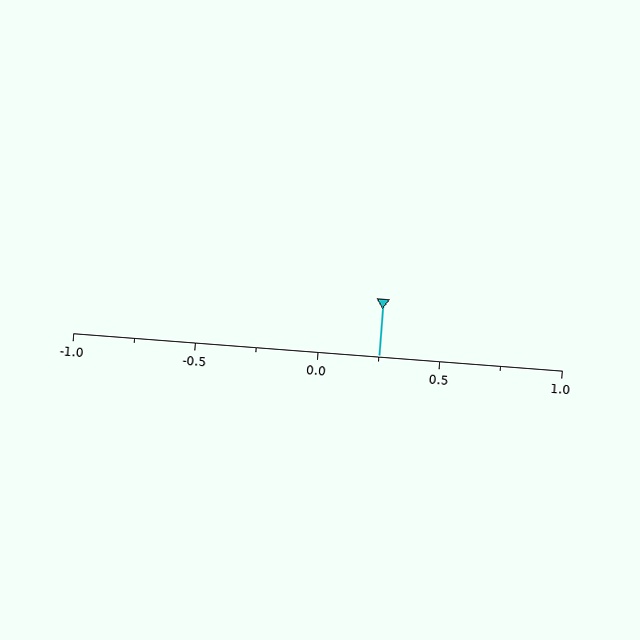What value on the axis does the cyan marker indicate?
The marker indicates approximately 0.25.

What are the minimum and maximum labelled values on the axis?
The axis runs from -1.0 to 1.0.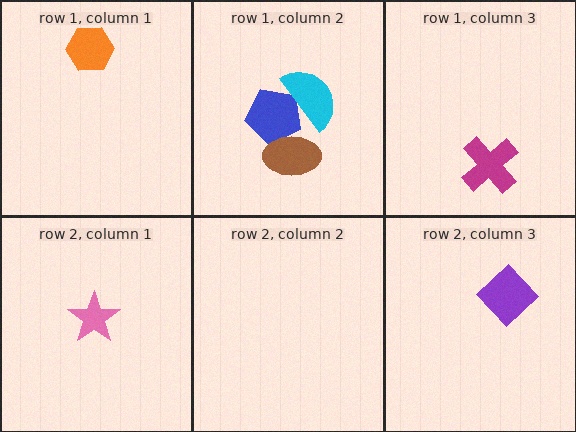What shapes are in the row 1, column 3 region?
The magenta cross.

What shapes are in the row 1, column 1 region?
The orange hexagon.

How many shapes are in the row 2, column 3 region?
1.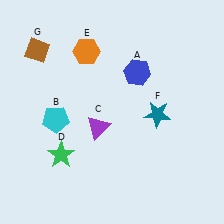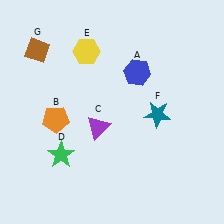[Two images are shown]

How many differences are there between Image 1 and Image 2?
There are 2 differences between the two images.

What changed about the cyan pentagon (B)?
In Image 1, B is cyan. In Image 2, it changed to orange.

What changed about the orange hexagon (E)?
In Image 1, E is orange. In Image 2, it changed to yellow.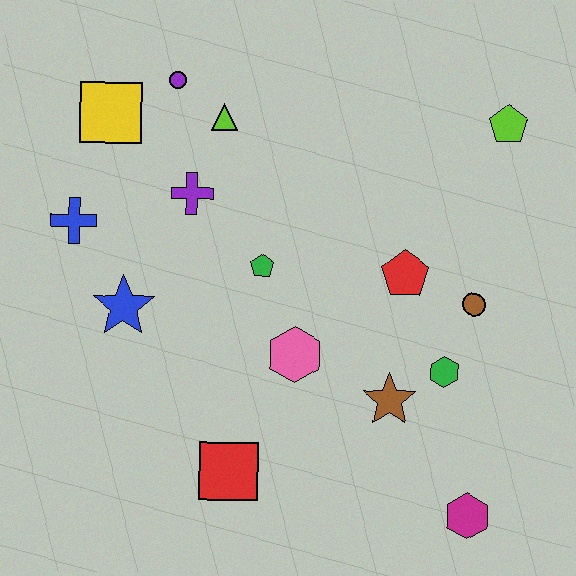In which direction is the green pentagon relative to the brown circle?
The green pentagon is to the left of the brown circle.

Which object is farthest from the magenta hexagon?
The yellow square is farthest from the magenta hexagon.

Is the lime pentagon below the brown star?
No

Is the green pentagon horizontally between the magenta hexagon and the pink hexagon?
No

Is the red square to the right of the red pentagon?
No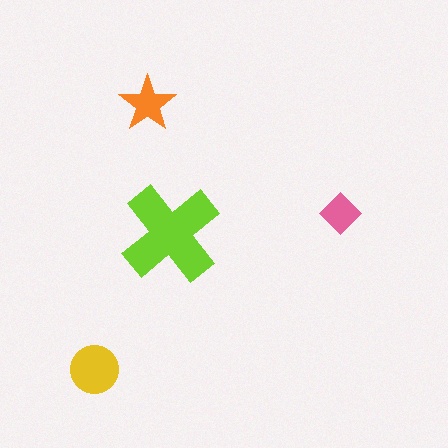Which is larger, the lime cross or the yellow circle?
The lime cross.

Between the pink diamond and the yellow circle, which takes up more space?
The yellow circle.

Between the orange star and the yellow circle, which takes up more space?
The yellow circle.